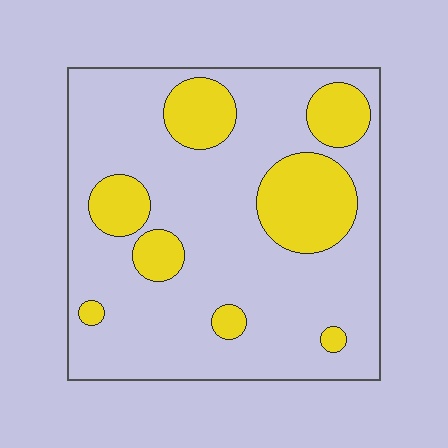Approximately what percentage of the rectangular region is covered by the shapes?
Approximately 25%.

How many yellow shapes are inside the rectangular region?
8.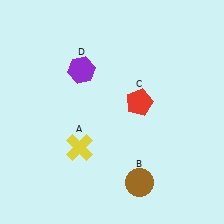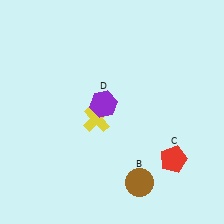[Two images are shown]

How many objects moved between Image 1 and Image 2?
3 objects moved between the two images.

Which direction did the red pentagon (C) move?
The red pentagon (C) moved down.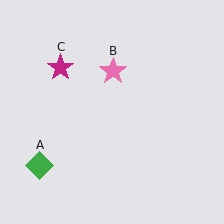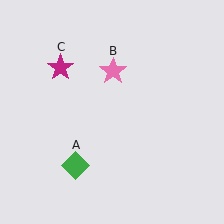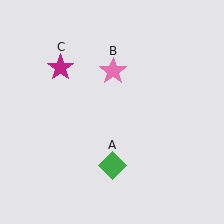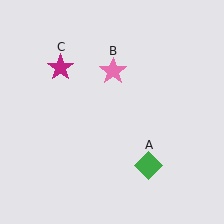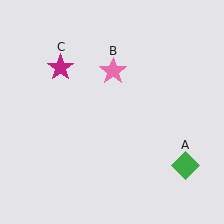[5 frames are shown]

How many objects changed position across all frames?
1 object changed position: green diamond (object A).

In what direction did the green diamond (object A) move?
The green diamond (object A) moved right.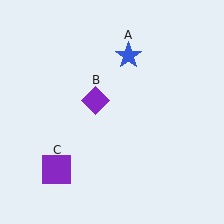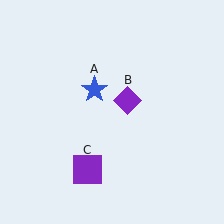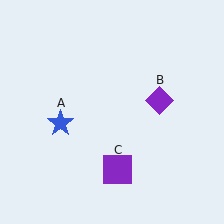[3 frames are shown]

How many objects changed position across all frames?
3 objects changed position: blue star (object A), purple diamond (object B), purple square (object C).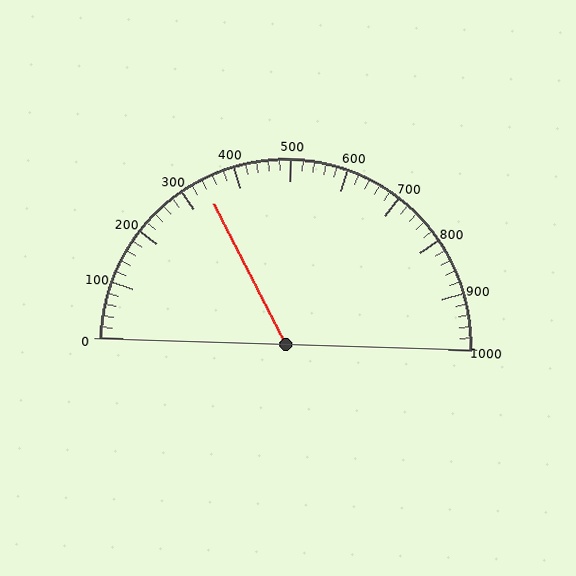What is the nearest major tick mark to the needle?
The nearest major tick mark is 300.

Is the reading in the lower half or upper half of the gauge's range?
The reading is in the lower half of the range (0 to 1000).